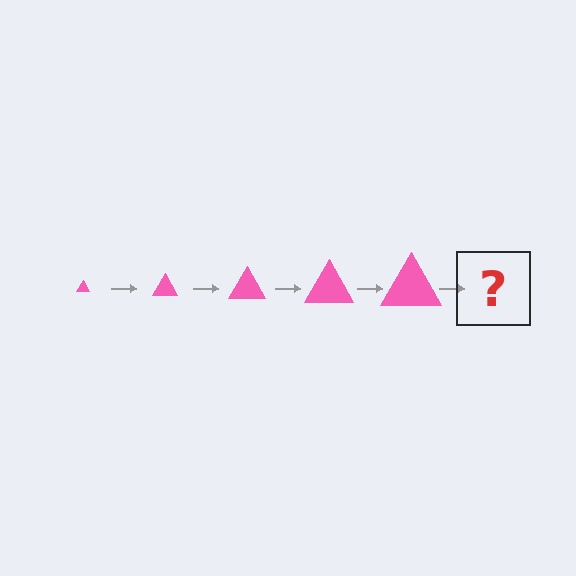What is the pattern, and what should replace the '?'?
The pattern is that the triangle gets progressively larger each step. The '?' should be a pink triangle, larger than the previous one.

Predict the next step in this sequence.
The next step is a pink triangle, larger than the previous one.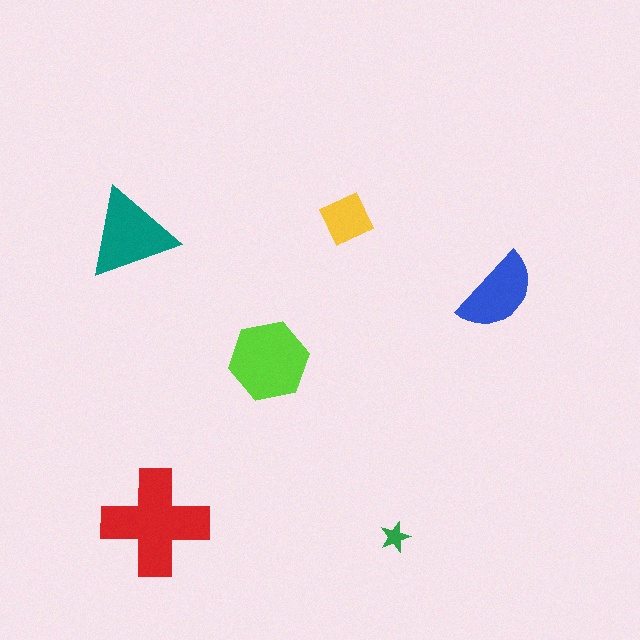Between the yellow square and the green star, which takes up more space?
The yellow square.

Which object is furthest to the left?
The teal triangle is leftmost.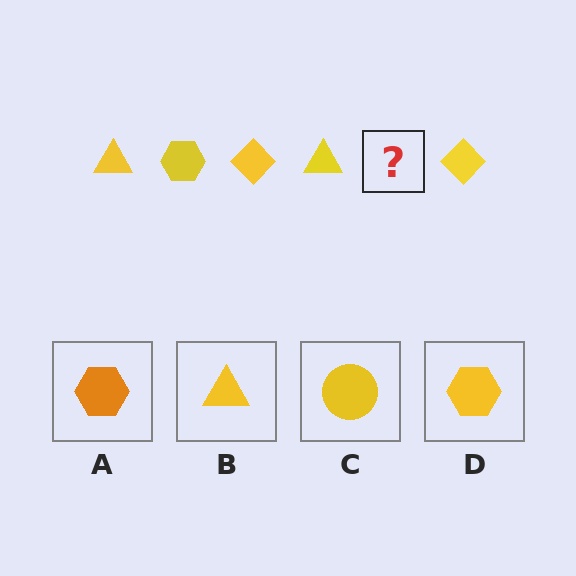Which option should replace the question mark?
Option D.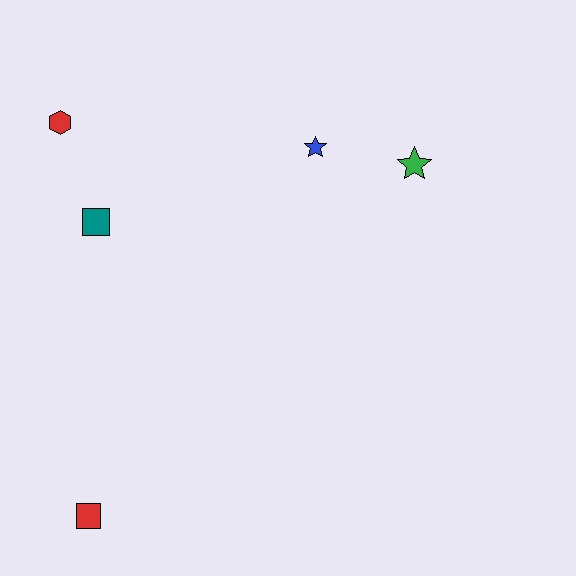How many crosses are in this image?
There are no crosses.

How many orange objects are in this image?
There are no orange objects.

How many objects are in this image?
There are 5 objects.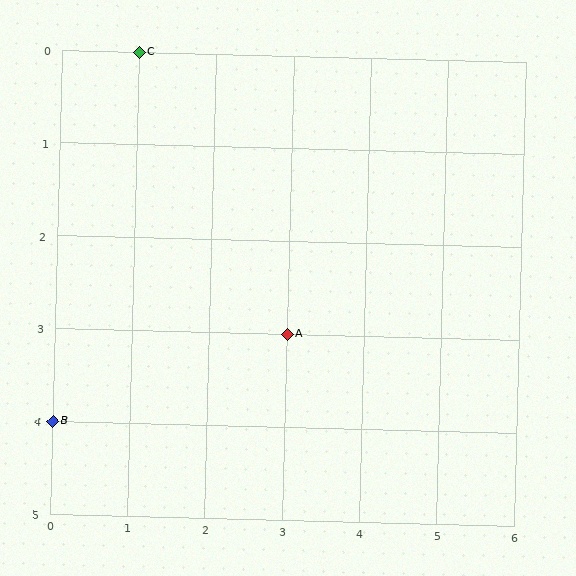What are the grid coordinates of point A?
Point A is at grid coordinates (3, 3).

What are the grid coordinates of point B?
Point B is at grid coordinates (0, 4).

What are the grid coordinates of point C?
Point C is at grid coordinates (1, 0).